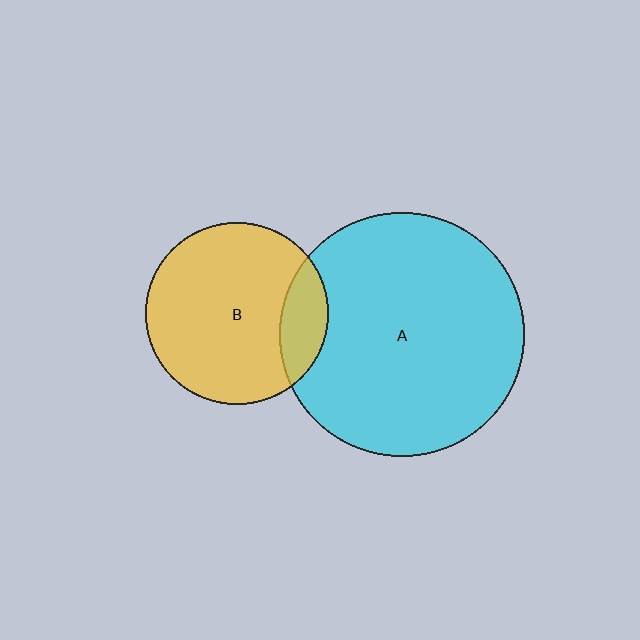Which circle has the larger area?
Circle A (cyan).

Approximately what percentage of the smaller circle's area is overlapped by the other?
Approximately 15%.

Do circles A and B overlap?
Yes.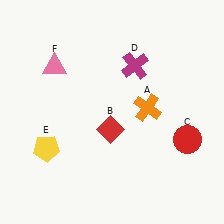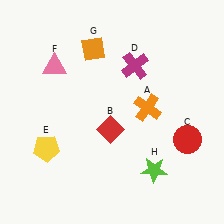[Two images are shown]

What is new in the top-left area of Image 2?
An orange diamond (G) was added in the top-left area of Image 2.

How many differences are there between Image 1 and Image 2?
There are 2 differences between the two images.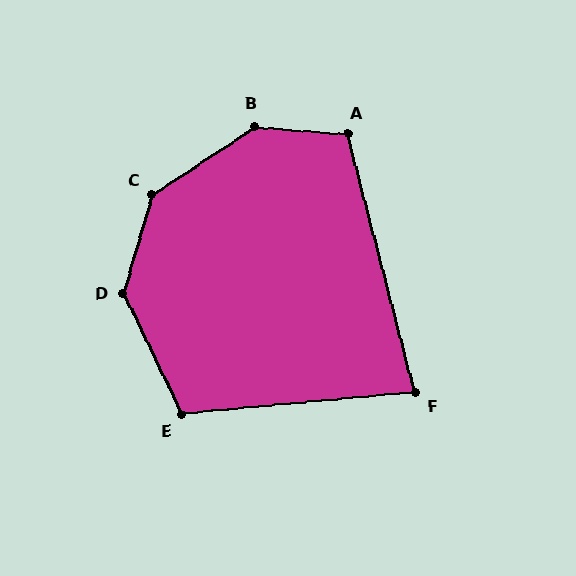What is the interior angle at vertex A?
Approximately 110 degrees (obtuse).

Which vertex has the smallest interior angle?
F, at approximately 81 degrees.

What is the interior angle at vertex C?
Approximately 140 degrees (obtuse).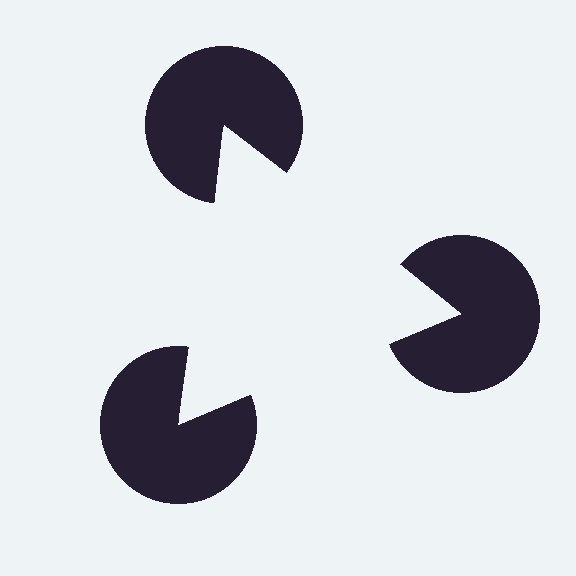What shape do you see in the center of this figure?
An illusory triangle — its edges are inferred from the aligned wedge cuts in the pac-man discs, not physically drawn.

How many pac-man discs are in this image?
There are 3 — one at each vertex of the illusory triangle.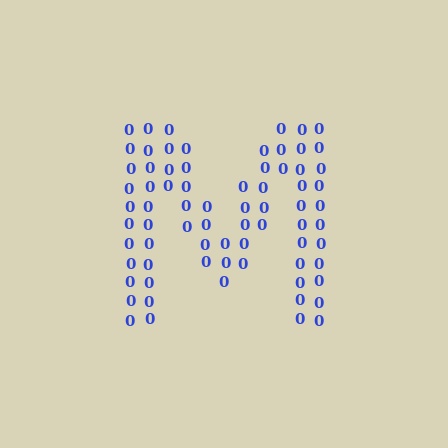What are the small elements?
The small elements are digit 0's.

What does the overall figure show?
The overall figure shows the letter M.